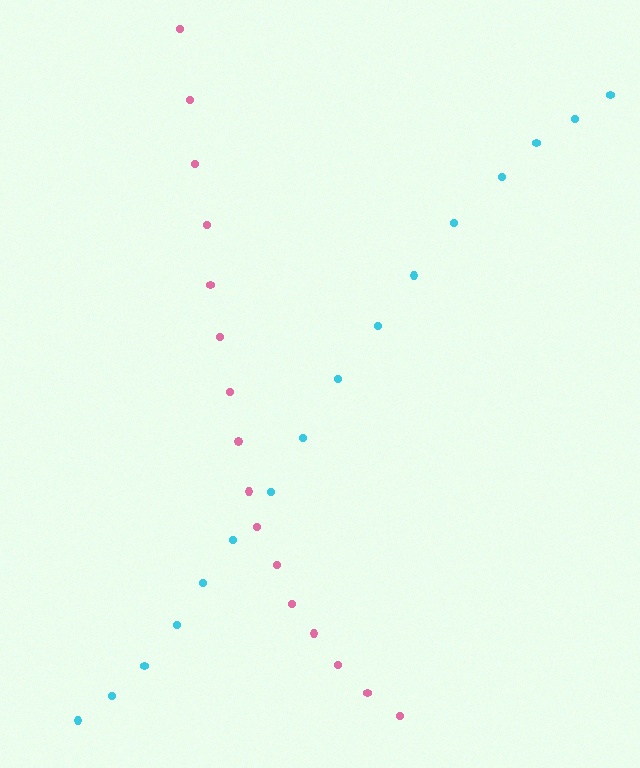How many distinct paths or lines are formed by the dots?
There are 2 distinct paths.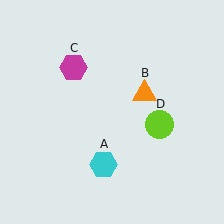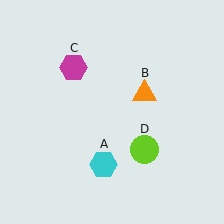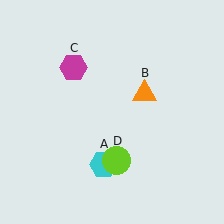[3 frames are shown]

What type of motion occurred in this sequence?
The lime circle (object D) rotated clockwise around the center of the scene.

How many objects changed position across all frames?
1 object changed position: lime circle (object D).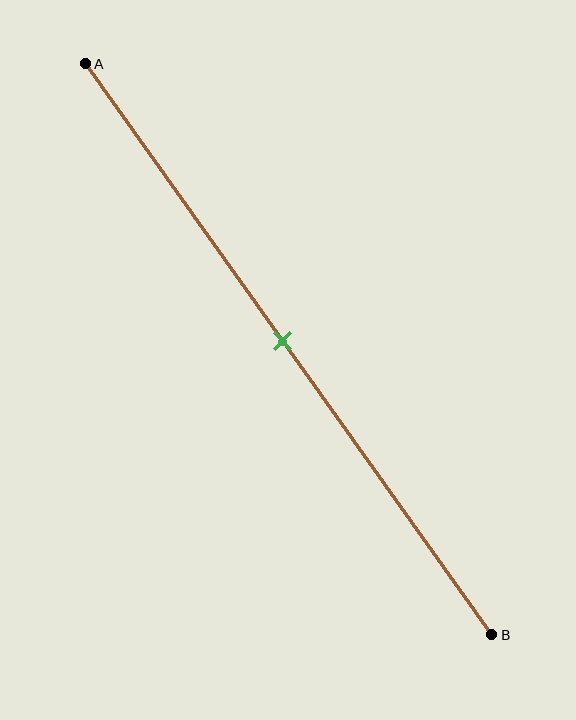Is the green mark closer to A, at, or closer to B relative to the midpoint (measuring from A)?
The green mark is approximately at the midpoint of segment AB.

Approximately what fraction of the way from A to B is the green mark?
The green mark is approximately 50% of the way from A to B.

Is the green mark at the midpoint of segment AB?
Yes, the mark is approximately at the midpoint.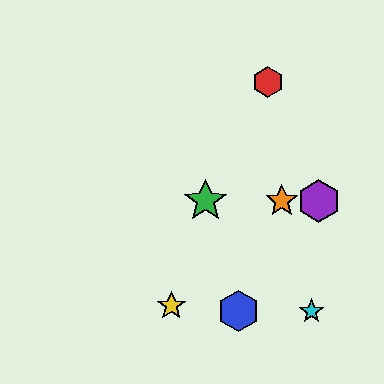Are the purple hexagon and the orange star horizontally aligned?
Yes, both are at y≈201.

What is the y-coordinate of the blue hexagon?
The blue hexagon is at y≈311.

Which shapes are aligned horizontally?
The green star, the purple hexagon, the orange star are aligned horizontally.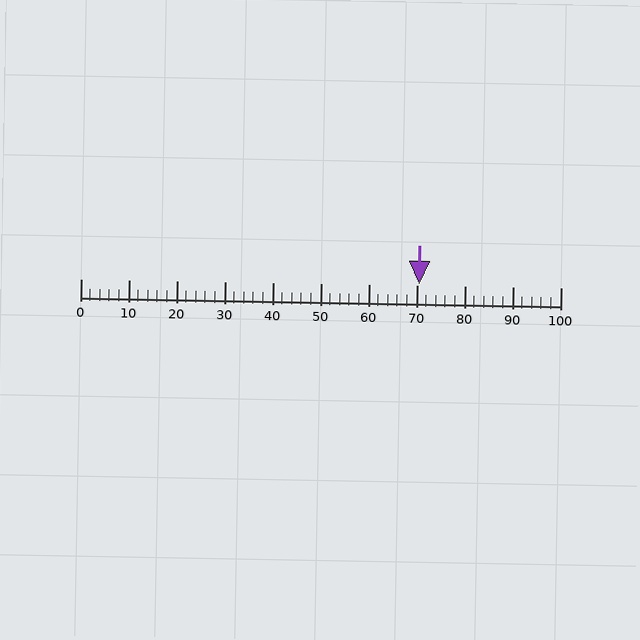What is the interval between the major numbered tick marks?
The major tick marks are spaced 10 units apart.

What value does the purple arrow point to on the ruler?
The purple arrow points to approximately 71.